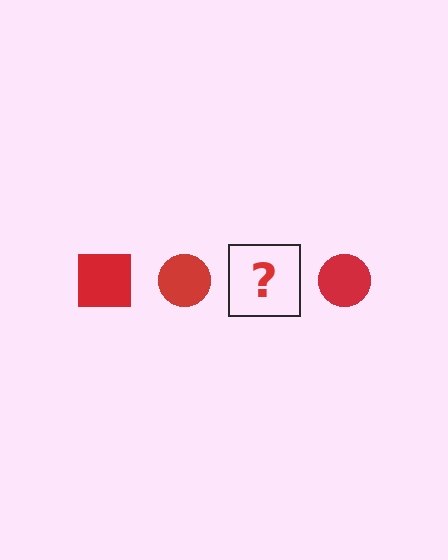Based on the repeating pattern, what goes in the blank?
The blank should be a red square.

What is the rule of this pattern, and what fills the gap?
The rule is that the pattern cycles through square, circle shapes in red. The gap should be filled with a red square.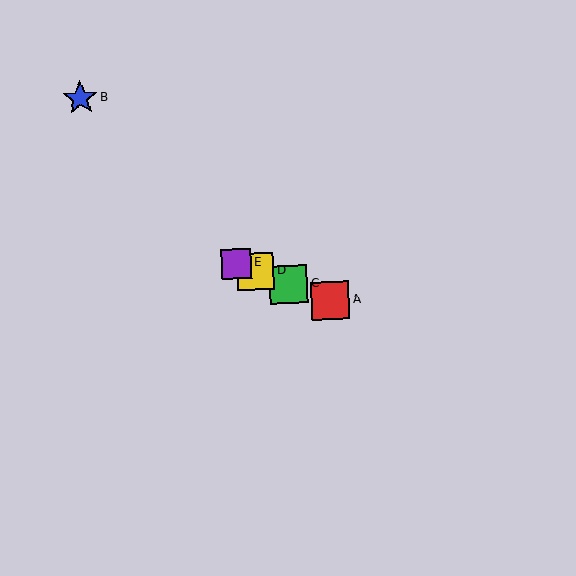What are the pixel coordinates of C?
Object C is at (288, 284).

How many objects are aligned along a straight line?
4 objects (A, C, D, E) are aligned along a straight line.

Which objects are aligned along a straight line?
Objects A, C, D, E are aligned along a straight line.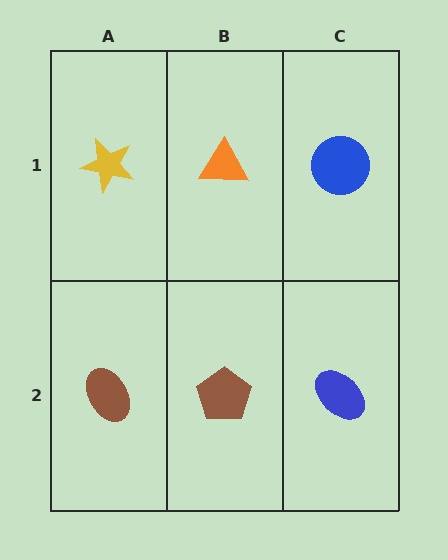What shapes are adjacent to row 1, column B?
A brown pentagon (row 2, column B), a yellow star (row 1, column A), a blue circle (row 1, column C).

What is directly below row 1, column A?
A brown ellipse.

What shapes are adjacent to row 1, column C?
A blue ellipse (row 2, column C), an orange triangle (row 1, column B).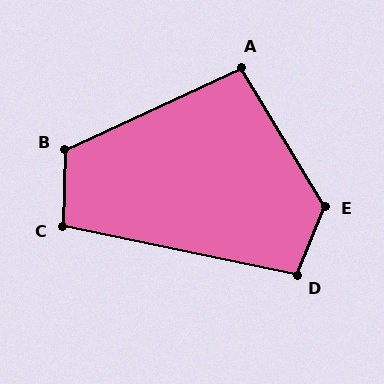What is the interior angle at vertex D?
Approximately 101 degrees (obtuse).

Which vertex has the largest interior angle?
E, at approximately 127 degrees.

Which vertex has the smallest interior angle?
A, at approximately 96 degrees.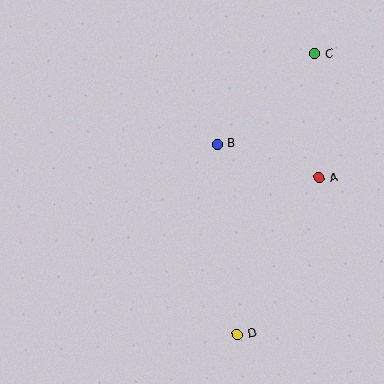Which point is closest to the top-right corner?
Point C is closest to the top-right corner.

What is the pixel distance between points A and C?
The distance between A and C is 124 pixels.